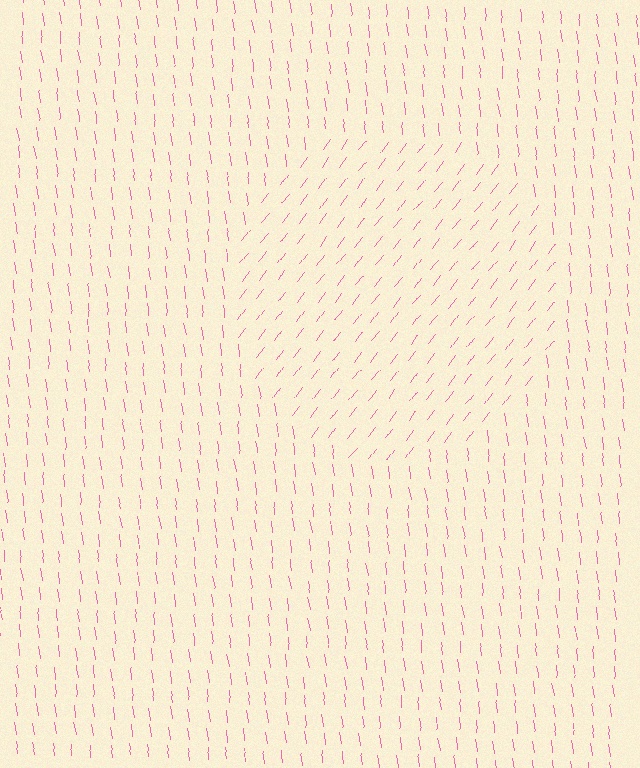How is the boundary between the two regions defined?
The boundary is defined purely by a change in line orientation (approximately 45 degrees difference). All lines are the same color and thickness.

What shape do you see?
I see a circle.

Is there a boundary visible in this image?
Yes, there is a texture boundary formed by a change in line orientation.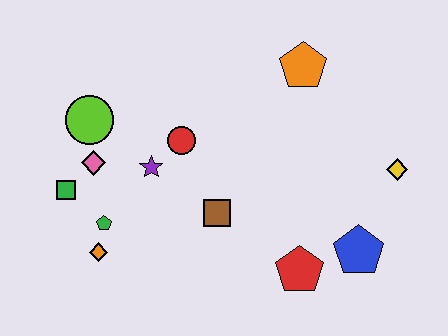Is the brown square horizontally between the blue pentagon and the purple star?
Yes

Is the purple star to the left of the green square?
No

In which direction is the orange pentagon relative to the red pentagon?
The orange pentagon is above the red pentagon.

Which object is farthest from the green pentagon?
The yellow diamond is farthest from the green pentagon.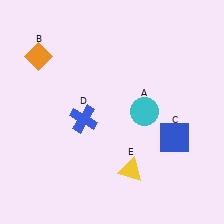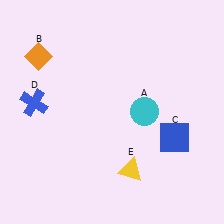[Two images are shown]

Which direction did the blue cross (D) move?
The blue cross (D) moved left.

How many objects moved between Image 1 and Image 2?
1 object moved between the two images.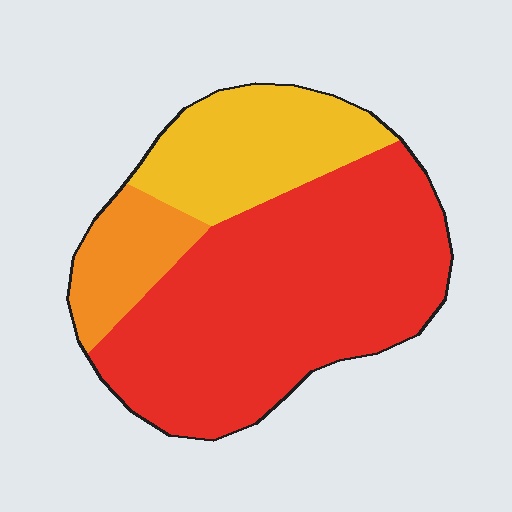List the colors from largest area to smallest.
From largest to smallest: red, yellow, orange.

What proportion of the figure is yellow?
Yellow takes up less than a quarter of the figure.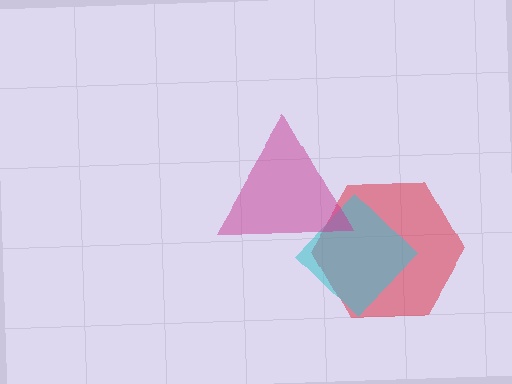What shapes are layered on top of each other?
The layered shapes are: a red hexagon, a cyan diamond, a magenta triangle.